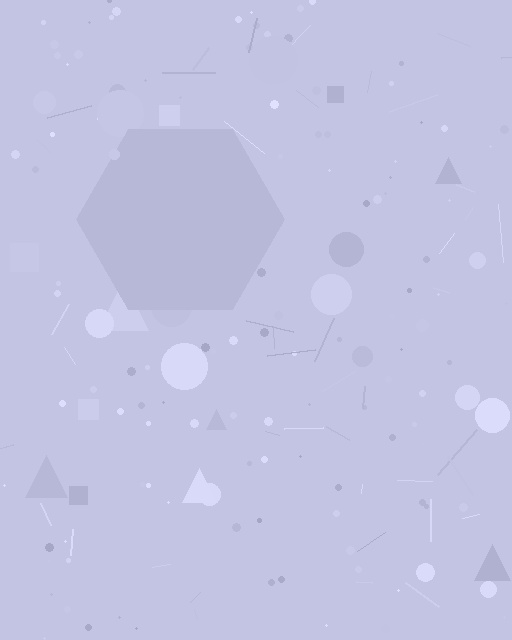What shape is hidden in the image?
A hexagon is hidden in the image.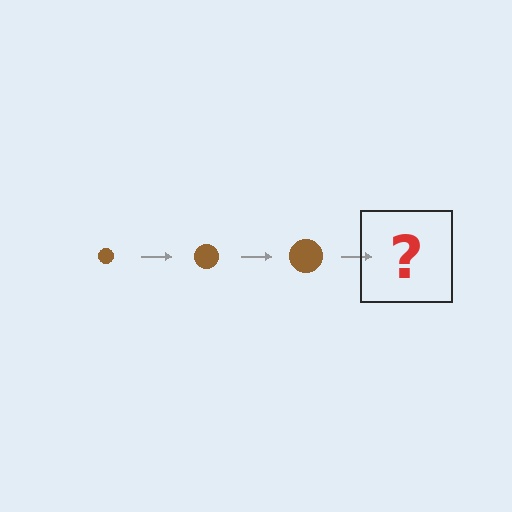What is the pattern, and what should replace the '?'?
The pattern is that the circle gets progressively larger each step. The '?' should be a brown circle, larger than the previous one.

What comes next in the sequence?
The next element should be a brown circle, larger than the previous one.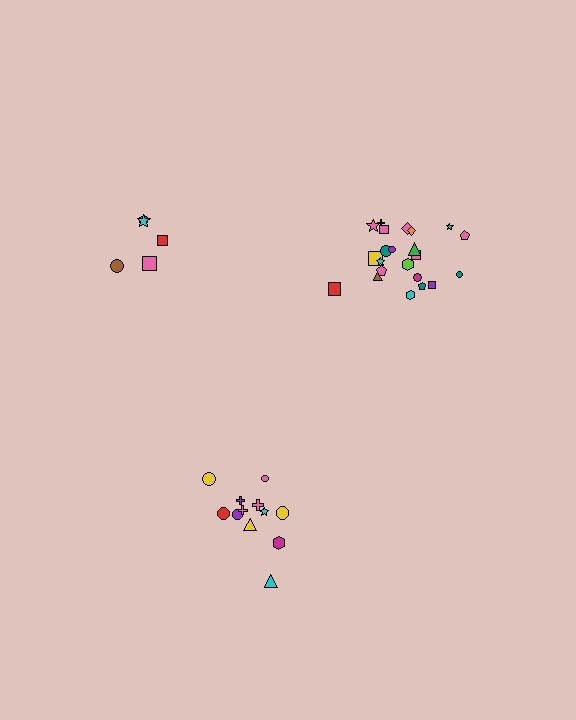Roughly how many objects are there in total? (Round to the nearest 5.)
Roughly 40 objects in total.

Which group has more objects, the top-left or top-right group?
The top-right group.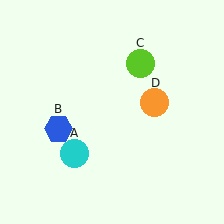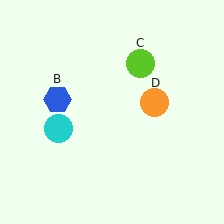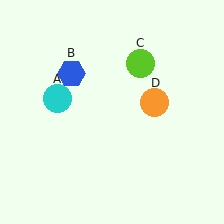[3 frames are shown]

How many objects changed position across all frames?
2 objects changed position: cyan circle (object A), blue hexagon (object B).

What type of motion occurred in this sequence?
The cyan circle (object A), blue hexagon (object B) rotated clockwise around the center of the scene.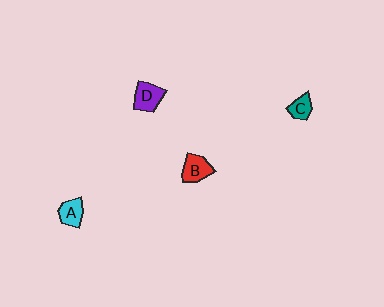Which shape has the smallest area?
Shape C (teal).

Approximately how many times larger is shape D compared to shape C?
Approximately 1.5 times.